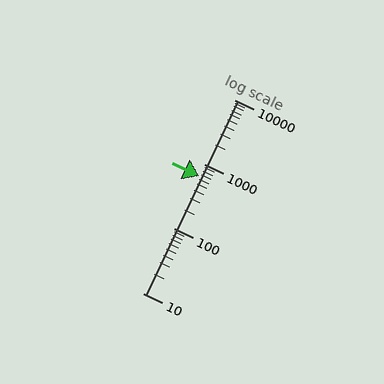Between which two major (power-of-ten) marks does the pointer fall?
The pointer is between 100 and 1000.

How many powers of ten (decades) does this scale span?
The scale spans 3 decades, from 10 to 10000.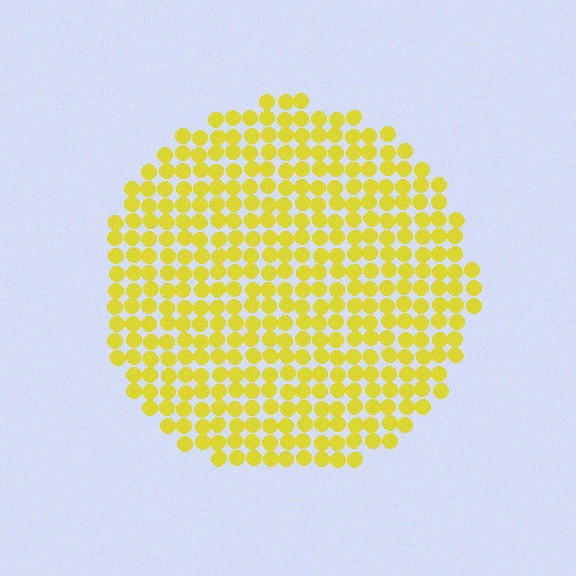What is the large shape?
The large shape is a circle.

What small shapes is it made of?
It is made of small circles.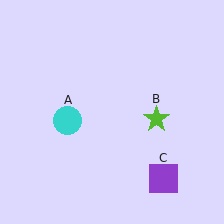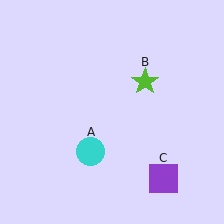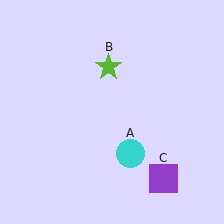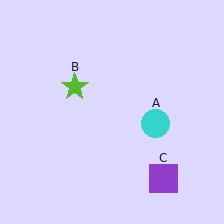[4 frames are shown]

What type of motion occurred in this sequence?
The cyan circle (object A), lime star (object B) rotated counterclockwise around the center of the scene.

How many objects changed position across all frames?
2 objects changed position: cyan circle (object A), lime star (object B).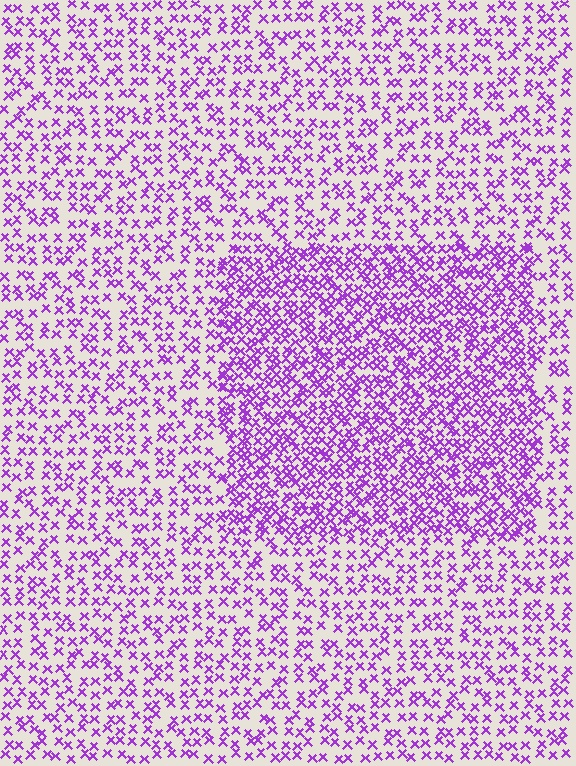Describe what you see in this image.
The image contains small purple elements arranged at two different densities. A rectangle-shaped region is visible where the elements are more densely packed than the surrounding area.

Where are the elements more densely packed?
The elements are more densely packed inside the rectangle boundary.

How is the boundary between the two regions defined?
The boundary is defined by a change in element density (approximately 2.0x ratio). All elements are the same color, size, and shape.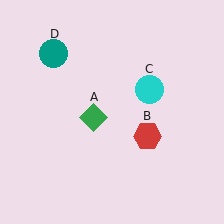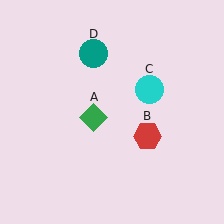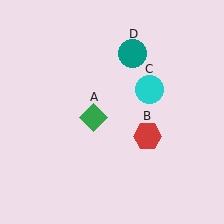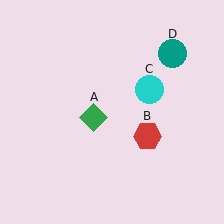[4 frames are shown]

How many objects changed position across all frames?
1 object changed position: teal circle (object D).